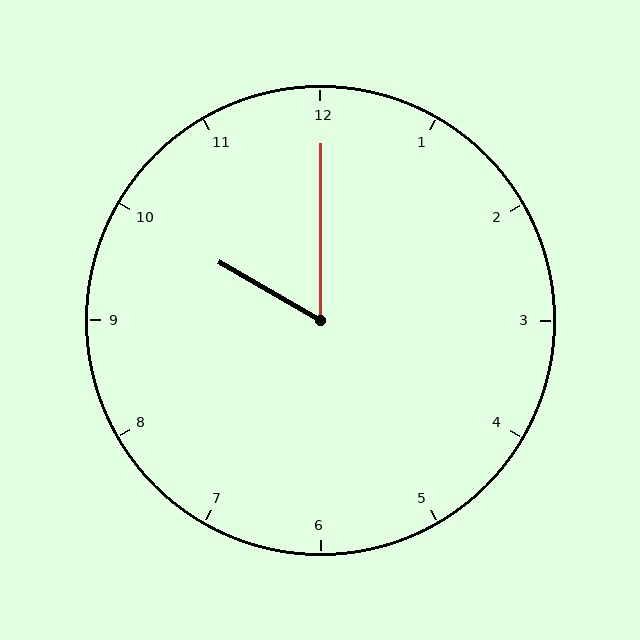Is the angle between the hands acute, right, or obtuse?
It is acute.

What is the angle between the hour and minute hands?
Approximately 60 degrees.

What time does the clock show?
10:00.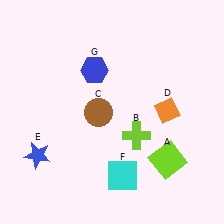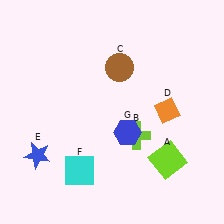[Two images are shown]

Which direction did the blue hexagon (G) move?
The blue hexagon (G) moved down.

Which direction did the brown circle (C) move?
The brown circle (C) moved up.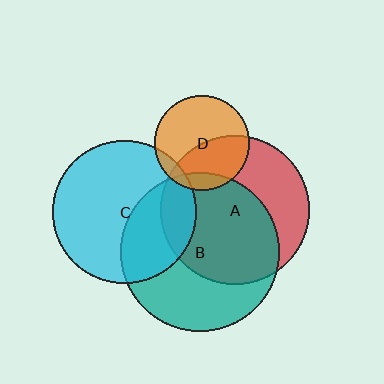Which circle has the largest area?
Circle B (teal).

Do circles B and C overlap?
Yes.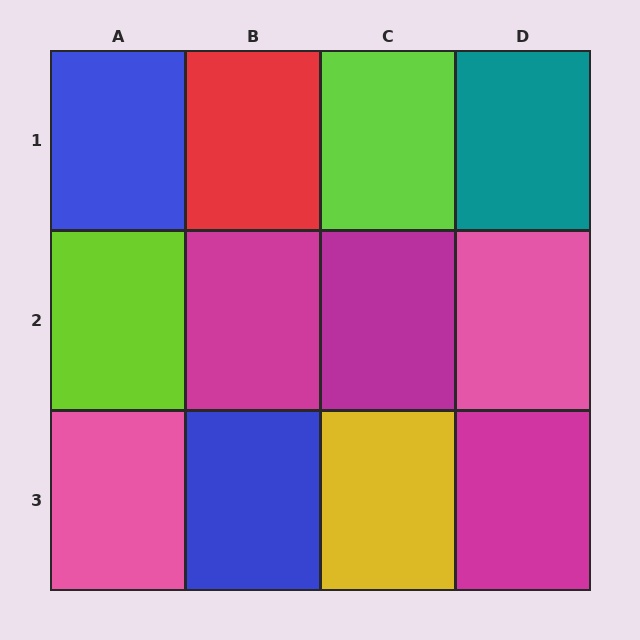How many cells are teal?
1 cell is teal.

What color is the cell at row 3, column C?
Yellow.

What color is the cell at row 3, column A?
Pink.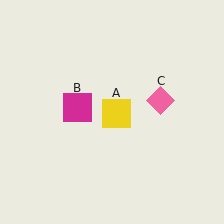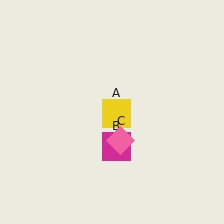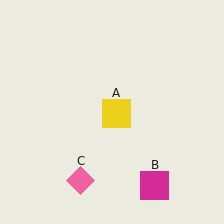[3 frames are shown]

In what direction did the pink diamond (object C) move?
The pink diamond (object C) moved down and to the left.